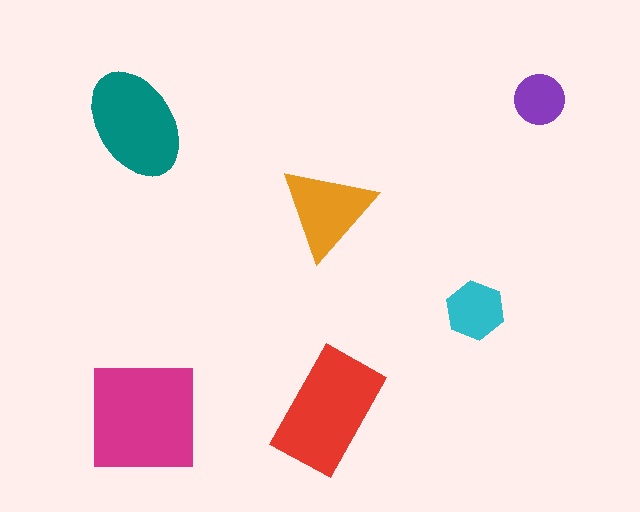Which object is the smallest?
The purple circle.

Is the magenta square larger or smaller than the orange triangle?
Larger.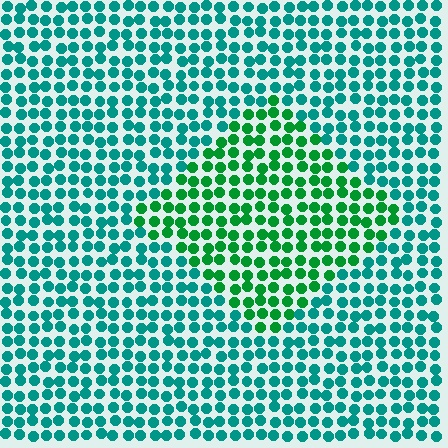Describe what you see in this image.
The image is filled with small teal elements in a uniform arrangement. A diamond-shaped region is visible where the elements are tinted to a slightly different hue, forming a subtle color boundary.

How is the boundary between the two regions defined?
The boundary is defined purely by a slight shift in hue (about 37 degrees). Spacing, size, and orientation are identical on both sides.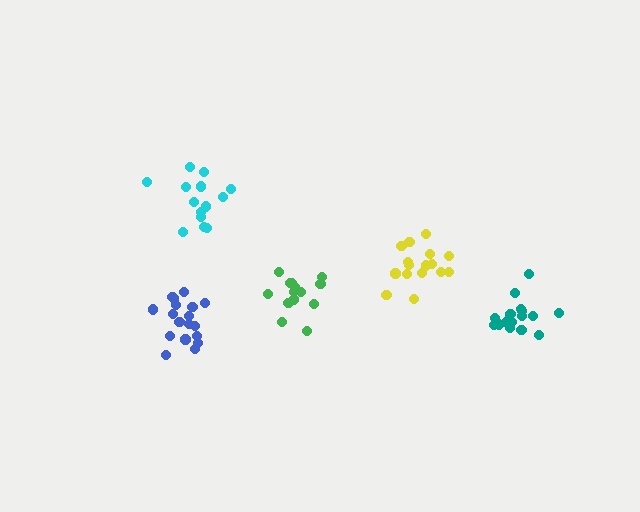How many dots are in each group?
Group 1: 14 dots, Group 2: 14 dots, Group 3: 18 dots, Group 4: 16 dots, Group 5: 18 dots (80 total).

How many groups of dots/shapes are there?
There are 5 groups.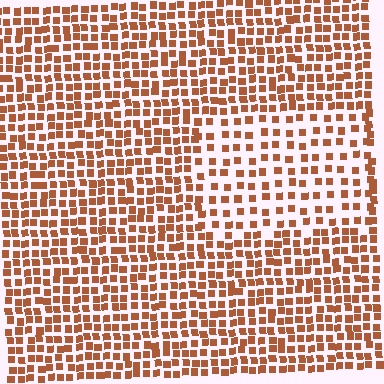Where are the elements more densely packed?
The elements are more densely packed outside the rectangle boundary.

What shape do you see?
I see a rectangle.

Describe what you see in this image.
The image contains small brown elements arranged at two different densities. A rectangle-shaped region is visible where the elements are less densely packed than the surrounding area.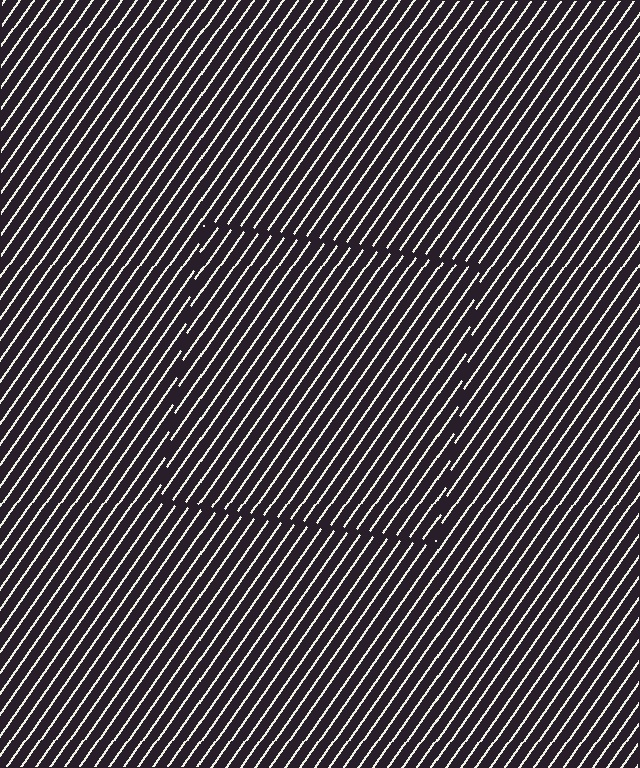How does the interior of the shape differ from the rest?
The interior of the shape contains the same grating, shifted by half a period — the contour is defined by the phase discontinuity where line-ends from the inner and outer gratings abut.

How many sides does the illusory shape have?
4 sides — the line-ends trace a square.